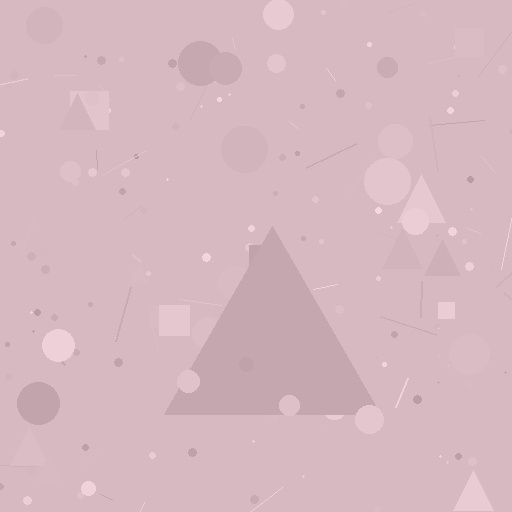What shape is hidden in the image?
A triangle is hidden in the image.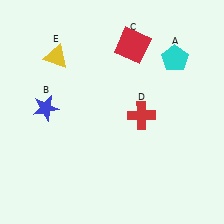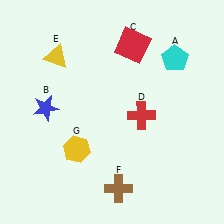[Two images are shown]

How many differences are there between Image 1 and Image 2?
There are 2 differences between the two images.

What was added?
A brown cross (F), a yellow hexagon (G) were added in Image 2.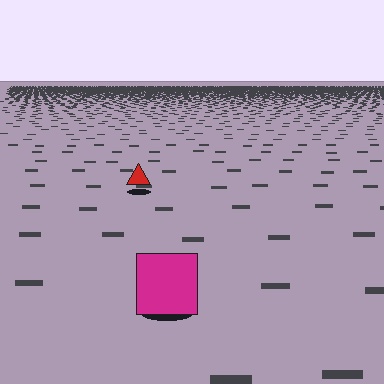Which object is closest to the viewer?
The magenta square is closest. The texture marks near it are larger and more spread out.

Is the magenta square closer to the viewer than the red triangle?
Yes. The magenta square is closer — you can tell from the texture gradient: the ground texture is coarser near it.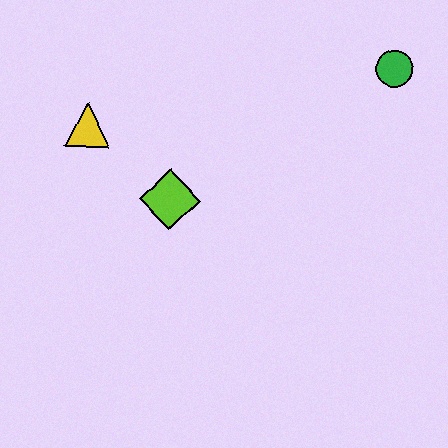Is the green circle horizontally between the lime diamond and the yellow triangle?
No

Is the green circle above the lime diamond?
Yes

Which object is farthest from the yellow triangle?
The green circle is farthest from the yellow triangle.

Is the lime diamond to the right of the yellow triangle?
Yes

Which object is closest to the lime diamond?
The yellow triangle is closest to the lime diamond.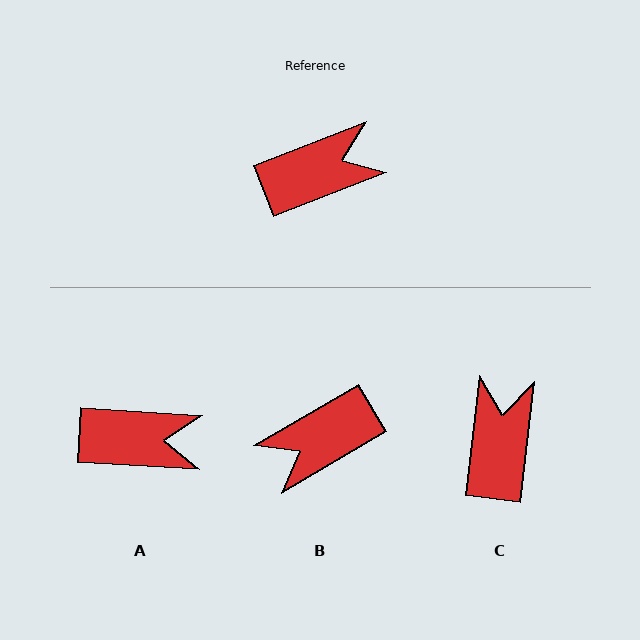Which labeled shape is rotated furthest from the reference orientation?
B, about 171 degrees away.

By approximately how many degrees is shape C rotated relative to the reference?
Approximately 62 degrees counter-clockwise.